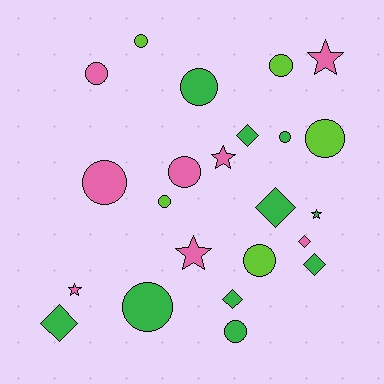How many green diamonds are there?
There are 5 green diamonds.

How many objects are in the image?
There are 23 objects.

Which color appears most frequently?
Green, with 10 objects.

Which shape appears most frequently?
Circle, with 12 objects.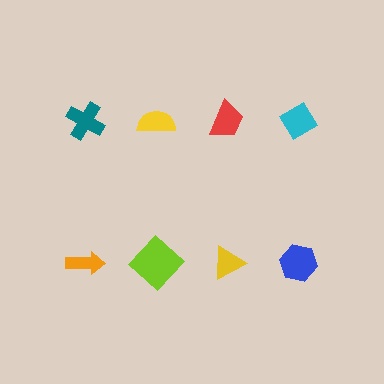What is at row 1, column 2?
A yellow semicircle.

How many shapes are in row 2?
4 shapes.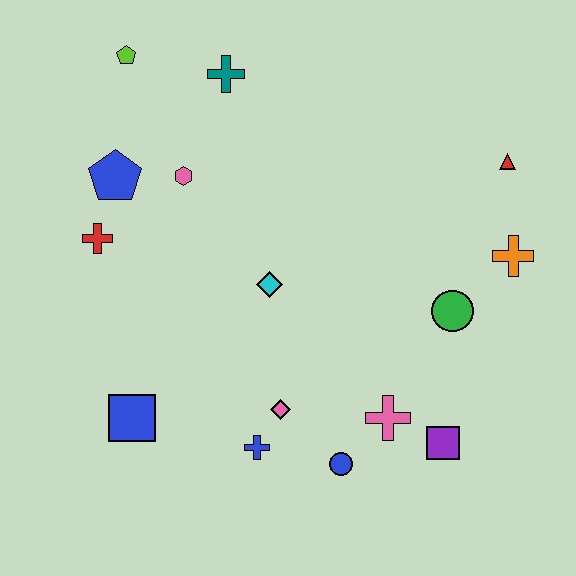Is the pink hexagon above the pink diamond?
Yes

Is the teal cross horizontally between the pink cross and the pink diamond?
No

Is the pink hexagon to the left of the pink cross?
Yes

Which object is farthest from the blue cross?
The lime pentagon is farthest from the blue cross.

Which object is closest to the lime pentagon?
The teal cross is closest to the lime pentagon.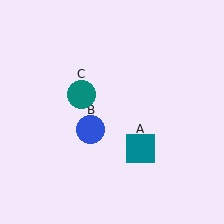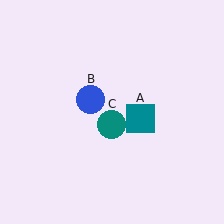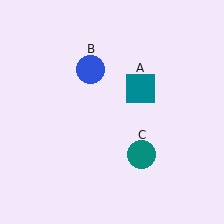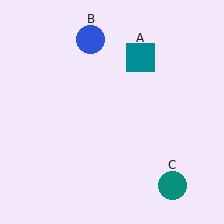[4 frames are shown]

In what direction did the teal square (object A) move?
The teal square (object A) moved up.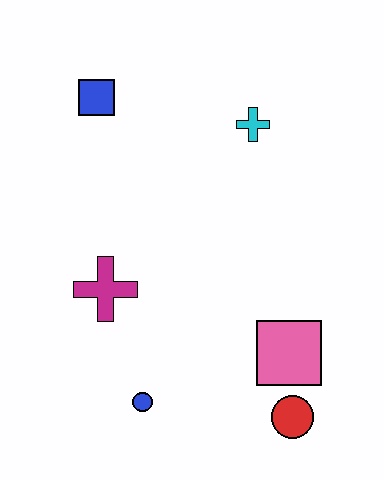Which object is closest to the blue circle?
The magenta cross is closest to the blue circle.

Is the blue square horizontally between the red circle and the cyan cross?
No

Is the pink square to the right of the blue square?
Yes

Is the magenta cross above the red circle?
Yes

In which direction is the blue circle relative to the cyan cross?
The blue circle is below the cyan cross.